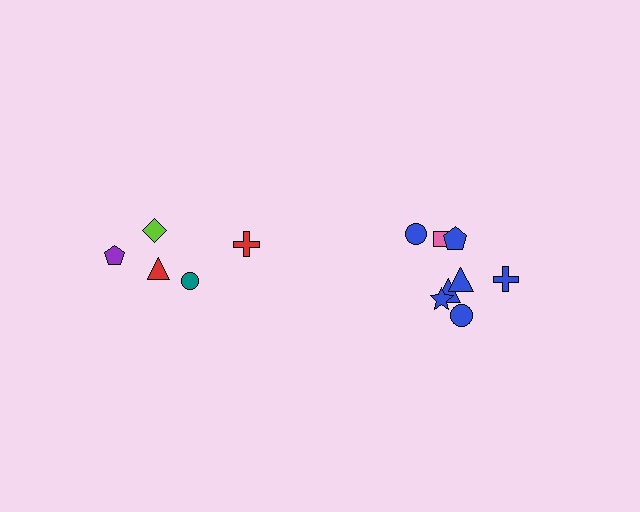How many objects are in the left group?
There are 5 objects.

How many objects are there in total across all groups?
There are 13 objects.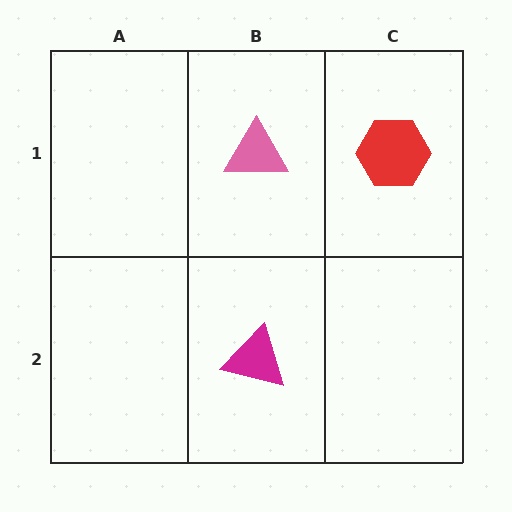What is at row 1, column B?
A pink triangle.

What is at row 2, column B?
A magenta triangle.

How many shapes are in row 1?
2 shapes.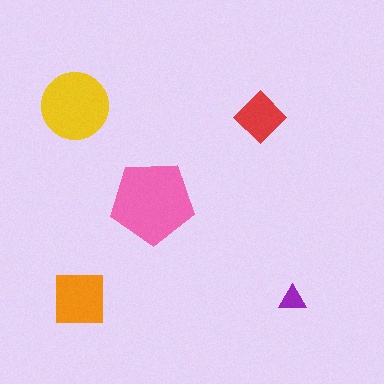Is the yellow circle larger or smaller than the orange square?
Larger.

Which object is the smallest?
The purple triangle.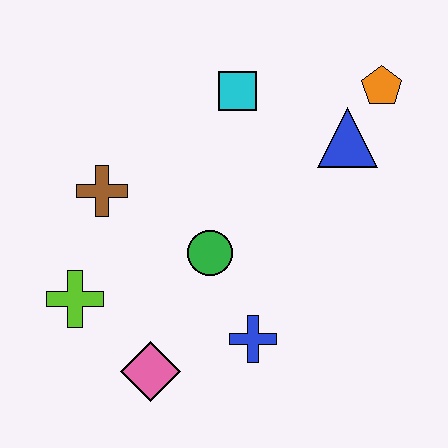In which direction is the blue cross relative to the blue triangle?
The blue cross is below the blue triangle.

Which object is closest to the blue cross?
The green circle is closest to the blue cross.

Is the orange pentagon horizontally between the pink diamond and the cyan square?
No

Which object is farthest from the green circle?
The orange pentagon is farthest from the green circle.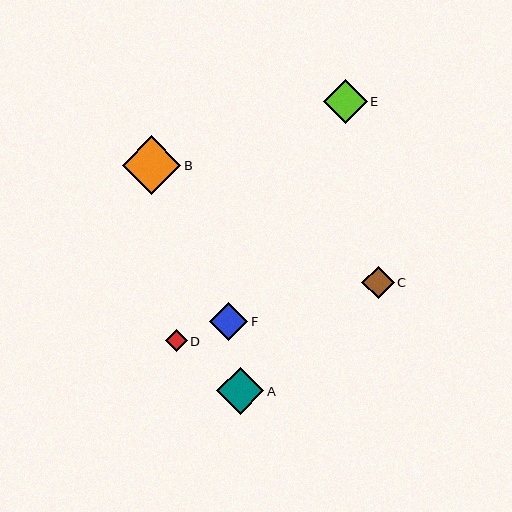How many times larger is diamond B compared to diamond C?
Diamond B is approximately 1.8 times the size of diamond C.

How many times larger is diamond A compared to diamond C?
Diamond A is approximately 1.5 times the size of diamond C.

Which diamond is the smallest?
Diamond D is the smallest with a size of approximately 22 pixels.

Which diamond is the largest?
Diamond B is the largest with a size of approximately 58 pixels.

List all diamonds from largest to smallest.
From largest to smallest: B, A, E, F, C, D.